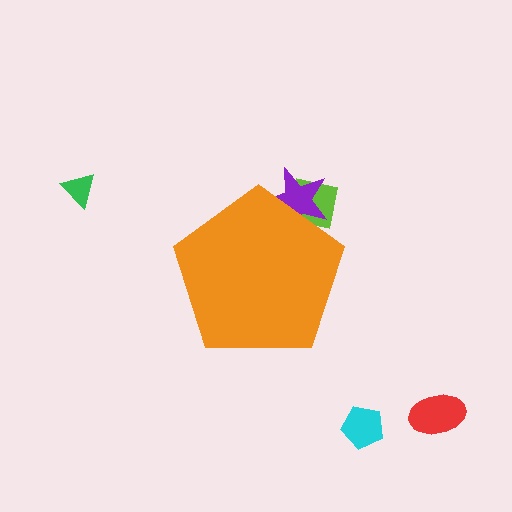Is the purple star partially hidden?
Yes, the purple star is partially hidden behind the orange pentagon.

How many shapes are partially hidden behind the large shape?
2 shapes are partially hidden.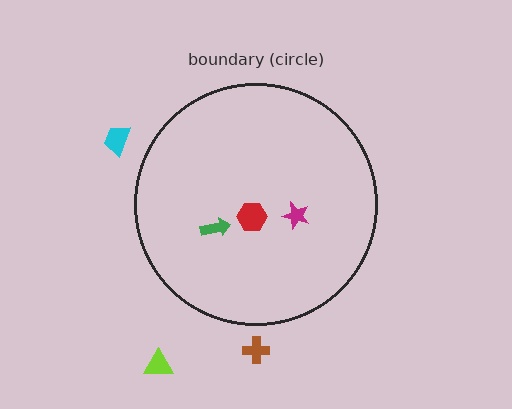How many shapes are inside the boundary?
3 inside, 3 outside.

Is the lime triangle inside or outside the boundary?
Outside.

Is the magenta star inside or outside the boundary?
Inside.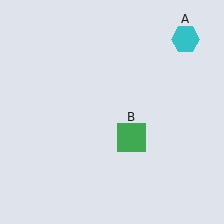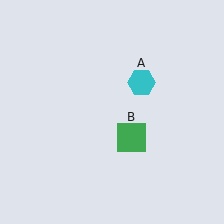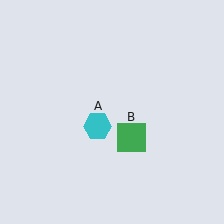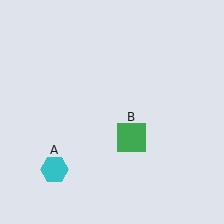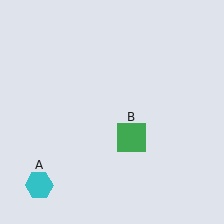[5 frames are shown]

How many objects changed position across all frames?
1 object changed position: cyan hexagon (object A).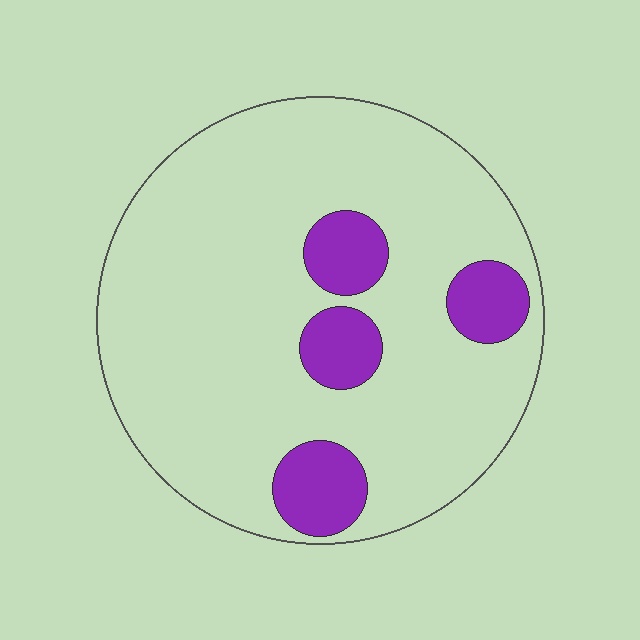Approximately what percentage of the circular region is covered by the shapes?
Approximately 15%.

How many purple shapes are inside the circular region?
4.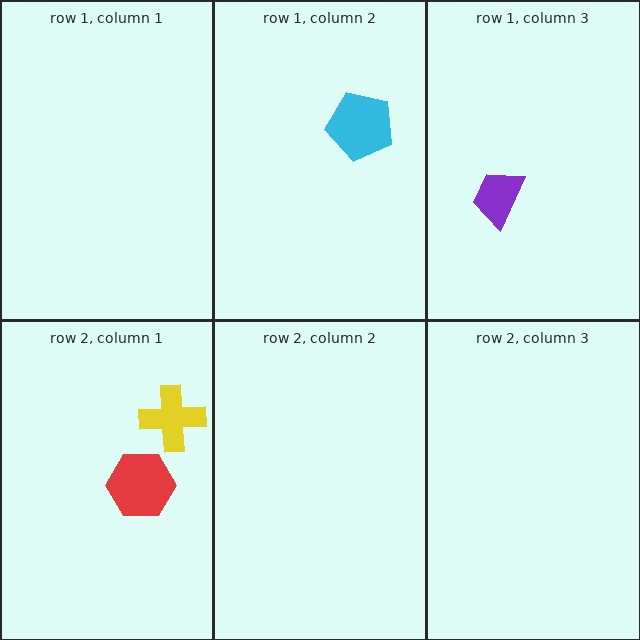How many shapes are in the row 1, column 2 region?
1.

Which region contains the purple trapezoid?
The row 1, column 3 region.